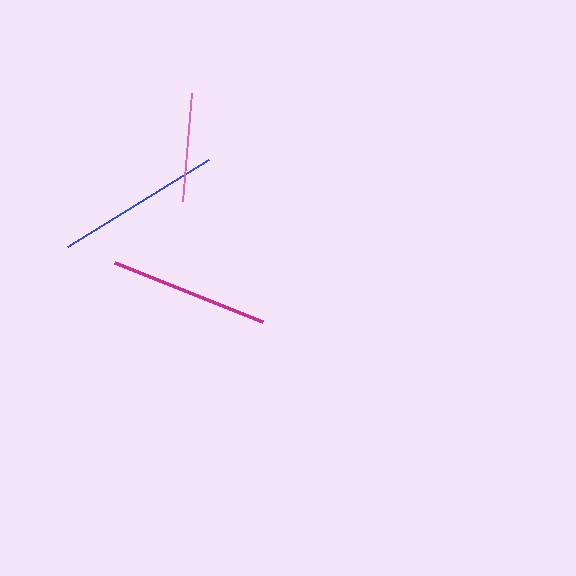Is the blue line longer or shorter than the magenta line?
The blue line is longer than the magenta line.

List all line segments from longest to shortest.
From longest to shortest: blue, magenta, pink.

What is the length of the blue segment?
The blue segment is approximately 165 pixels long.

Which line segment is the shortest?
The pink line is the shortest at approximately 108 pixels.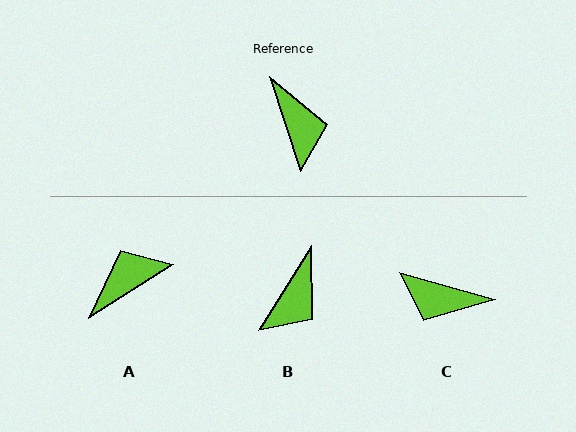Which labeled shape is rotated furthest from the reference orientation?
C, about 124 degrees away.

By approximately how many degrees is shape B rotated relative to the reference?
Approximately 50 degrees clockwise.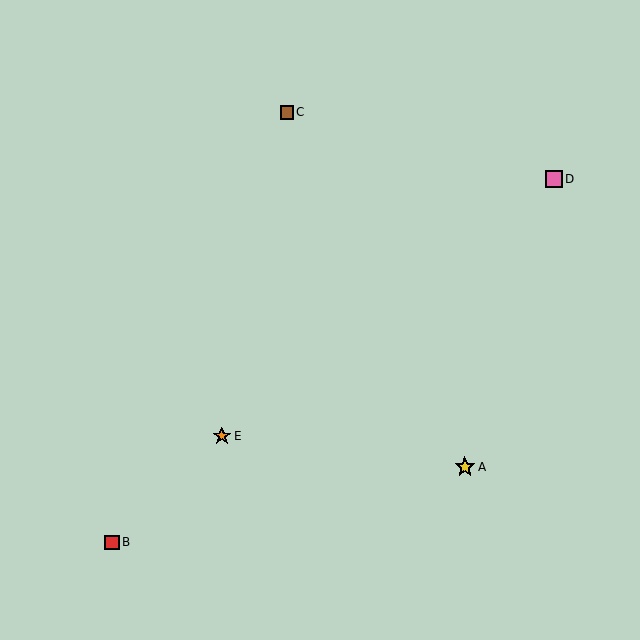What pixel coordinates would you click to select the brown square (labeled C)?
Click at (287, 112) to select the brown square C.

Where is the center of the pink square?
The center of the pink square is at (554, 179).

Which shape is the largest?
The yellow star (labeled A) is the largest.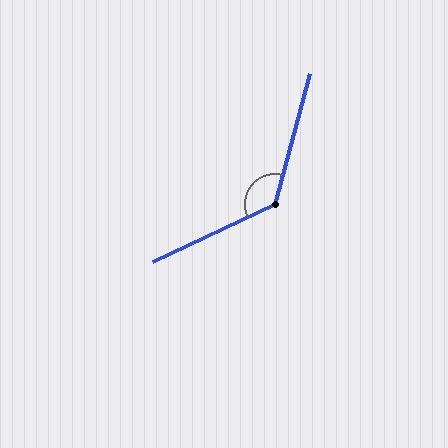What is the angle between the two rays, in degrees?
Approximately 130 degrees.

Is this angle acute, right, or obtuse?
It is obtuse.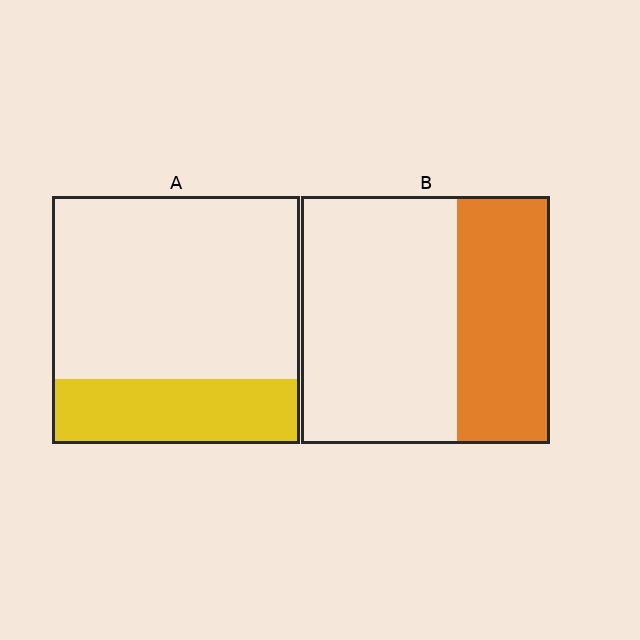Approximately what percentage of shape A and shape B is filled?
A is approximately 25% and B is approximately 35%.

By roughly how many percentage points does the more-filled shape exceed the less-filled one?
By roughly 10 percentage points (B over A).